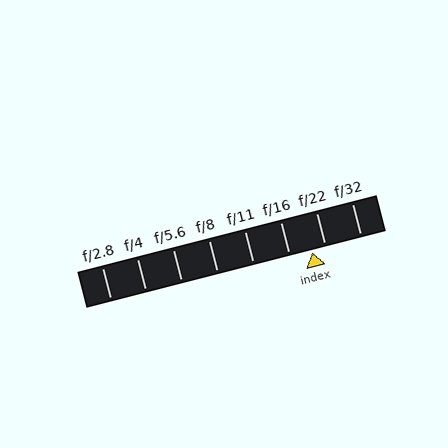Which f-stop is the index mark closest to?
The index mark is closest to f/22.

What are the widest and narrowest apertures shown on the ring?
The widest aperture shown is f/2.8 and the narrowest is f/32.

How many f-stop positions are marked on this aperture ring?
There are 8 f-stop positions marked.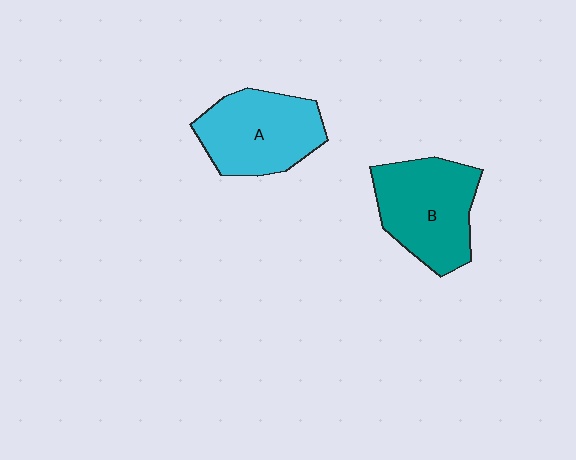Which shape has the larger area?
Shape B (teal).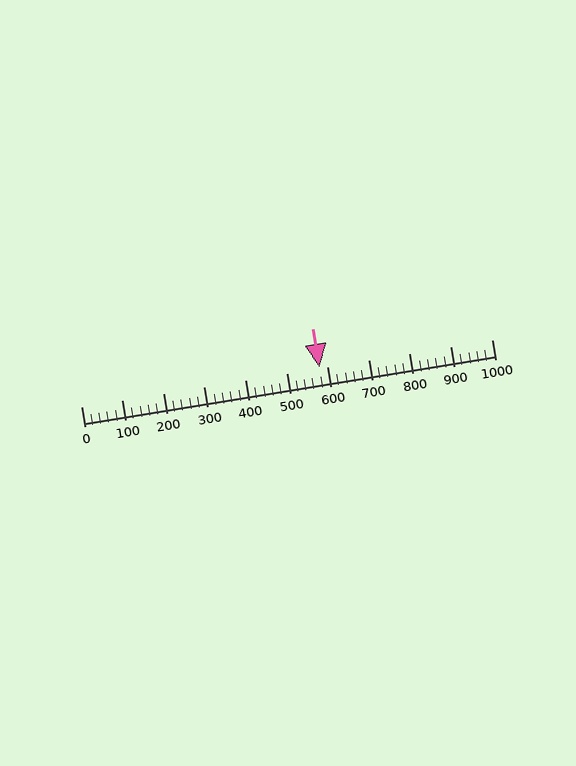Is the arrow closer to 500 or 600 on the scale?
The arrow is closer to 600.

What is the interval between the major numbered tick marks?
The major tick marks are spaced 100 units apart.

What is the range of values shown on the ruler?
The ruler shows values from 0 to 1000.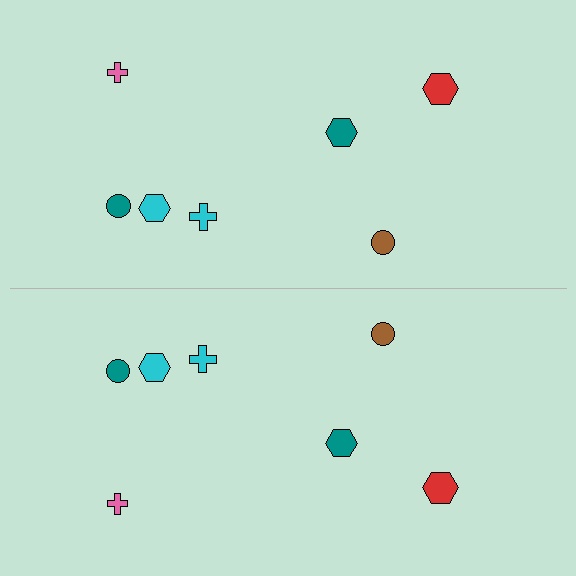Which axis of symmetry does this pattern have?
The pattern has a horizontal axis of symmetry running through the center of the image.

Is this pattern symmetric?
Yes, this pattern has bilateral (reflection) symmetry.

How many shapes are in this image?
There are 14 shapes in this image.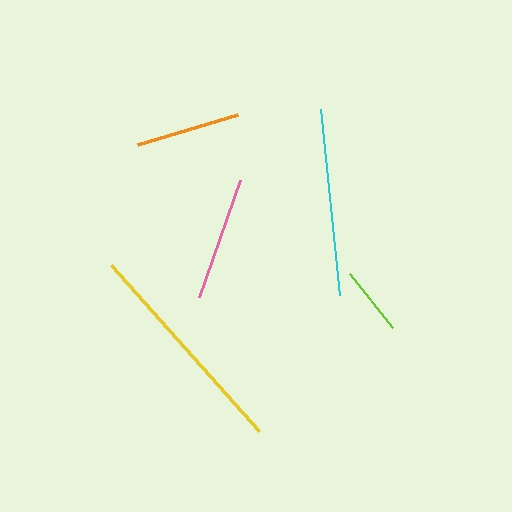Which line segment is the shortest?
The lime line is the shortest at approximately 69 pixels.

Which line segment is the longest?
The yellow line is the longest at approximately 222 pixels.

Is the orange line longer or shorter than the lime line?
The orange line is longer than the lime line.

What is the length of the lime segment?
The lime segment is approximately 69 pixels long.